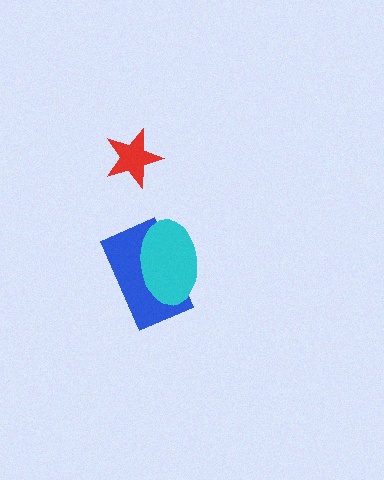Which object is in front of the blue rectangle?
The cyan ellipse is in front of the blue rectangle.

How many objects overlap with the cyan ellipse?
1 object overlaps with the cyan ellipse.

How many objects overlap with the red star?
0 objects overlap with the red star.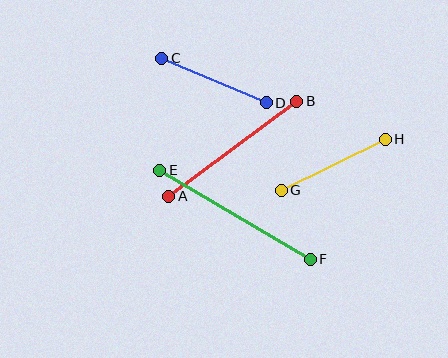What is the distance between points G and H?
The distance is approximately 116 pixels.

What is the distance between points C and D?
The distance is approximately 114 pixels.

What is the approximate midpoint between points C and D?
The midpoint is at approximately (214, 80) pixels.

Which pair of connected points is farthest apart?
Points E and F are farthest apart.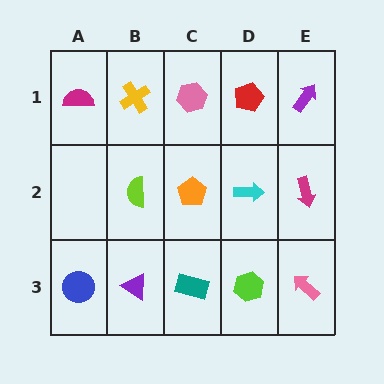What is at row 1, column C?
A pink hexagon.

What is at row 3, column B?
A purple triangle.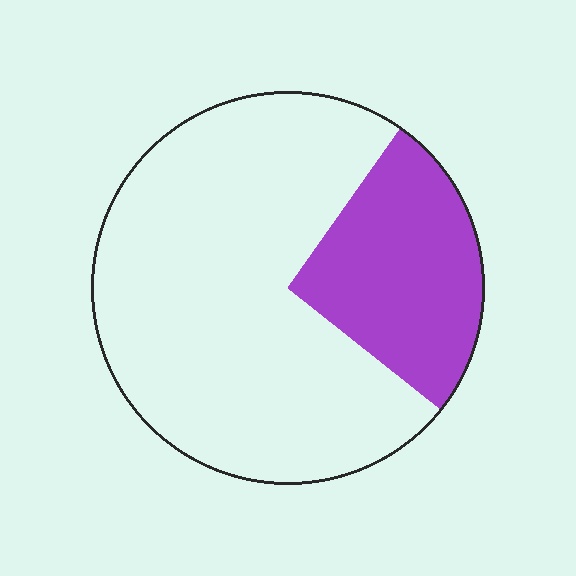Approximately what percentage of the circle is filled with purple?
Approximately 25%.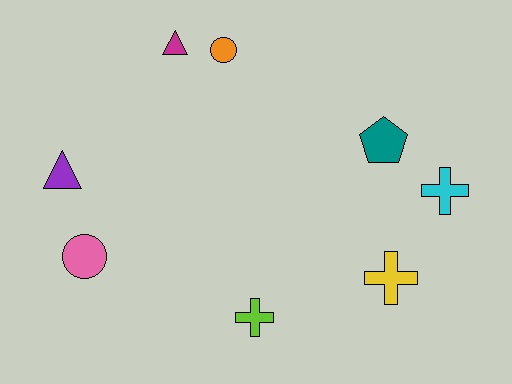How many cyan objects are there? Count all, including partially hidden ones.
There is 1 cyan object.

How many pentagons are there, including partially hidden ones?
There is 1 pentagon.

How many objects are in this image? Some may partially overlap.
There are 8 objects.